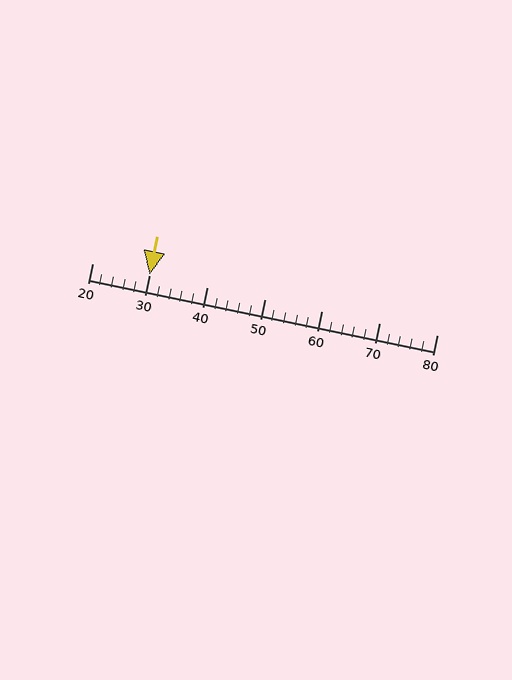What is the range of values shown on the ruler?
The ruler shows values from 20 to 80.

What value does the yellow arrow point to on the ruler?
The yellow arrow points to approximately 30.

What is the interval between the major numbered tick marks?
The major tick marks are spaced 10 units apart.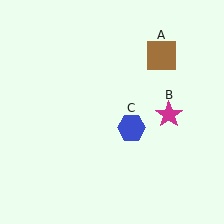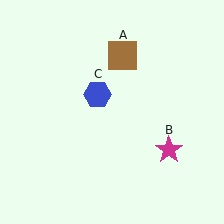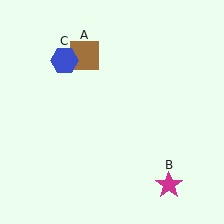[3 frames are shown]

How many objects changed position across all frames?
3 objects changed position: brown square (object A), magenta star (object B), blue hexagon (object C).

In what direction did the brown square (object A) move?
The brown square (object A) moved left.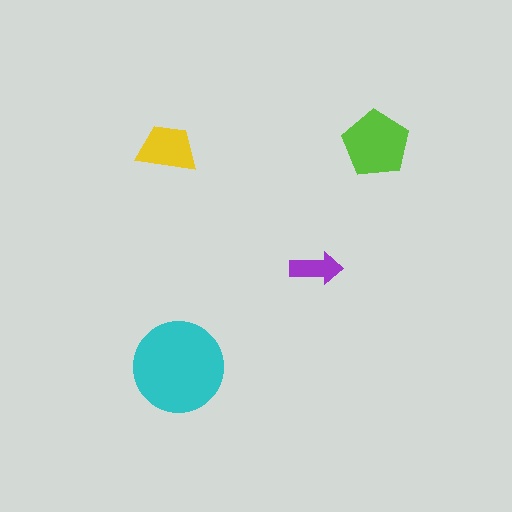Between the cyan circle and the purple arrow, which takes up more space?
The cyan circle.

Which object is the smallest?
The purple arrow.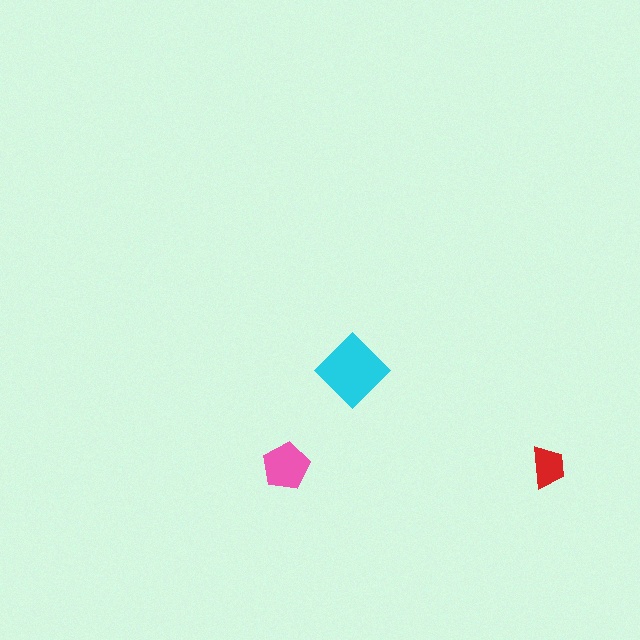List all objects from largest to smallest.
The cyan diamond, the pink pentagon, the red trapezoid.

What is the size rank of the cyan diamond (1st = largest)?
1st.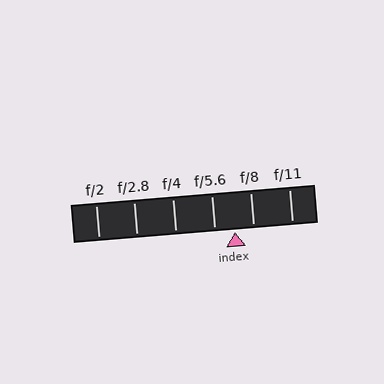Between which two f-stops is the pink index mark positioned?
The index mark is between f/5.6 and f/8.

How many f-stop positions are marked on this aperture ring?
There are 6 f-stop positions marked.